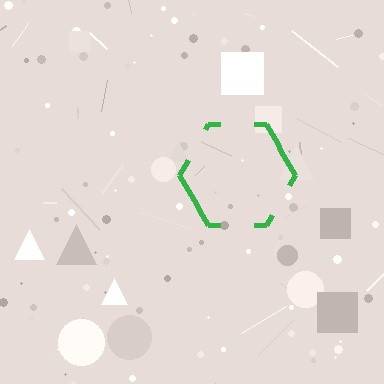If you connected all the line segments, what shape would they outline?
They would outline a hexagon.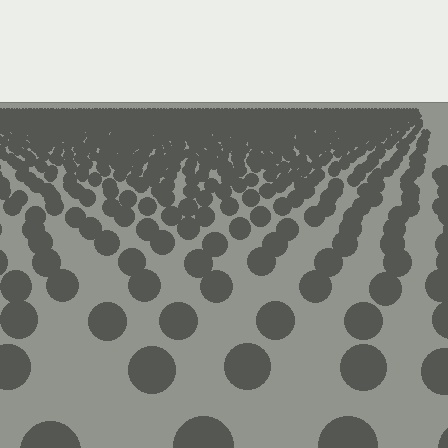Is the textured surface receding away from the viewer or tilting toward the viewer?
The surface is receding away from the viewer. Texture elements get smaller and denser toward the top.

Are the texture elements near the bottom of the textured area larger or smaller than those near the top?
Larger. Near the bottom, elements are closer to the viewer and appear at a bigger on-screen size.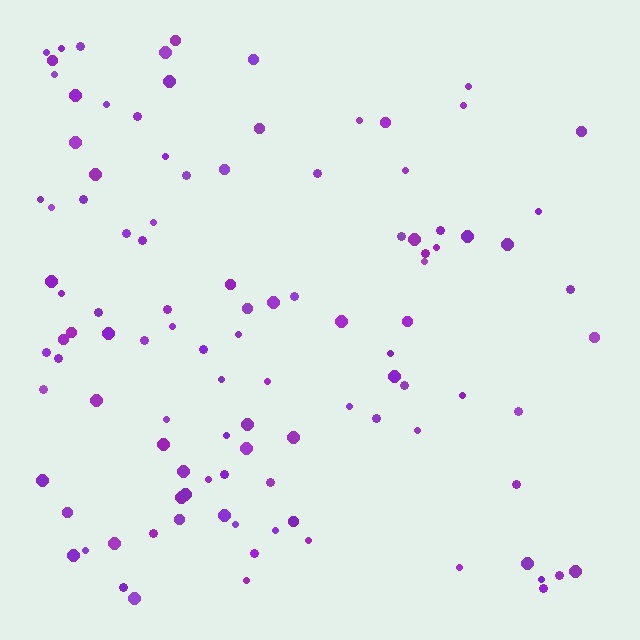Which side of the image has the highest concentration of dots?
The left.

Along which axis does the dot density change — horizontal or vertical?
Horizontal.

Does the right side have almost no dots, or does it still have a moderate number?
Still a moderate number, just noticeably fewer than the left.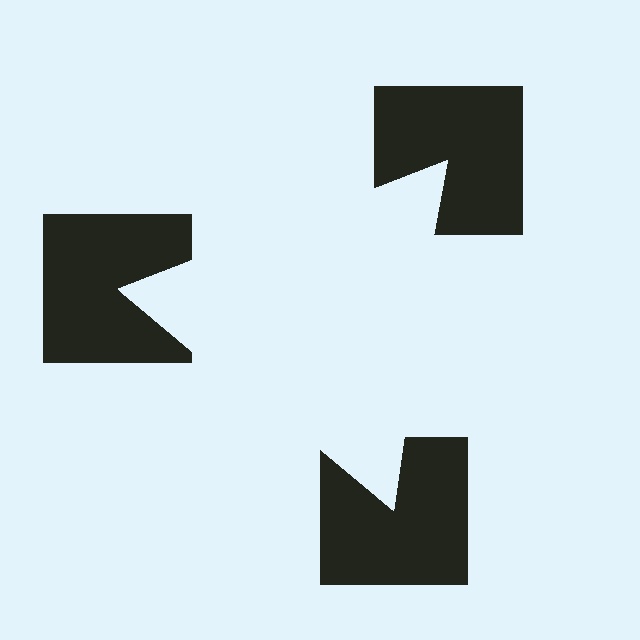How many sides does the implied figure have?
3 sides.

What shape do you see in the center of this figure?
An illusory triangle — its edges are inferred from the aligned wedge cuts in the notched squares, not physically drawn.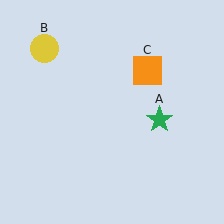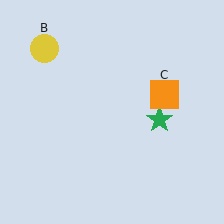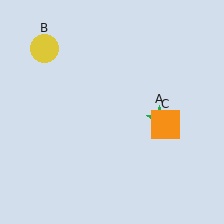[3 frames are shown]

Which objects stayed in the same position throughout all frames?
Green star (object A) and yellow circle (object B) remained stationary.